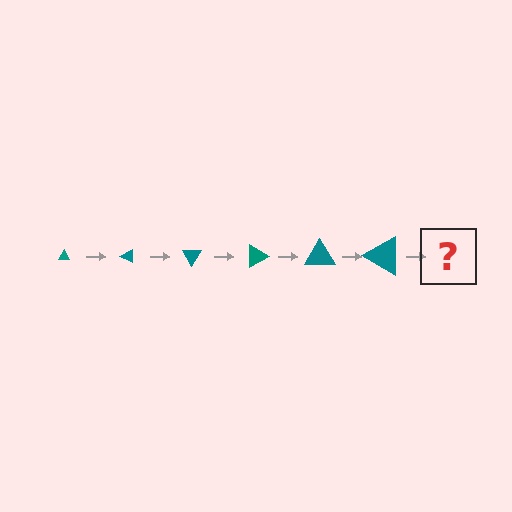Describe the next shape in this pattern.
It should be a triangle, larger than the previous one and rotated 180 degrees from the start.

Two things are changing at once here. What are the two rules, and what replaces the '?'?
The two rules are that the triangle grows larger each step and it rotates 30 degrees each step. The '?' should be a triangle, larger than the previous one and rotated 180 degrees from the start.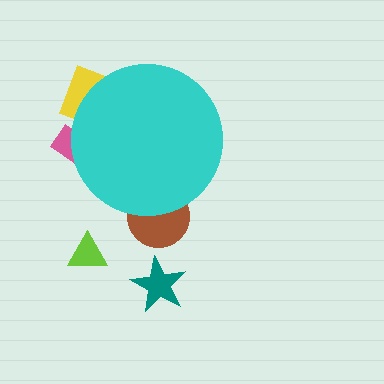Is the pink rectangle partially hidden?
Yes, the pink rectangle is partially hidden behind the cyan circle.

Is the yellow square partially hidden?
Yes, the yellow square is partially hidden behind the cyan circle.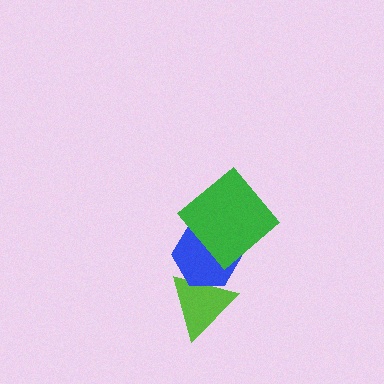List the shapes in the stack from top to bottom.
From top to bottom: the green diamond, the blue hexagon, the lime triangle.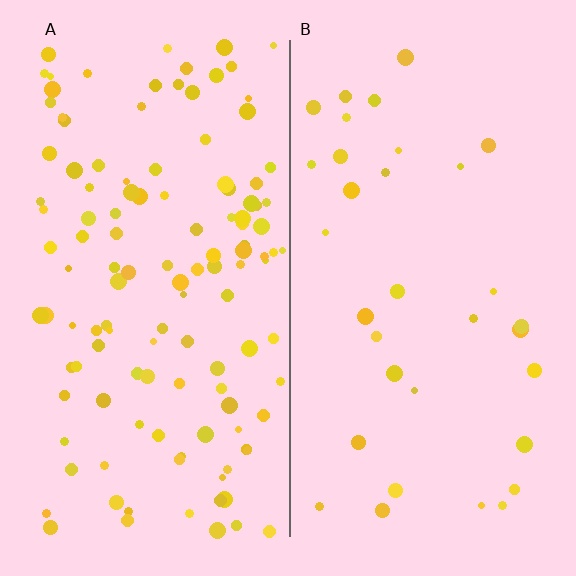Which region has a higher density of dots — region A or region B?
A (the left).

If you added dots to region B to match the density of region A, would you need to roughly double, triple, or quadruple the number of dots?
Approximately quadruple.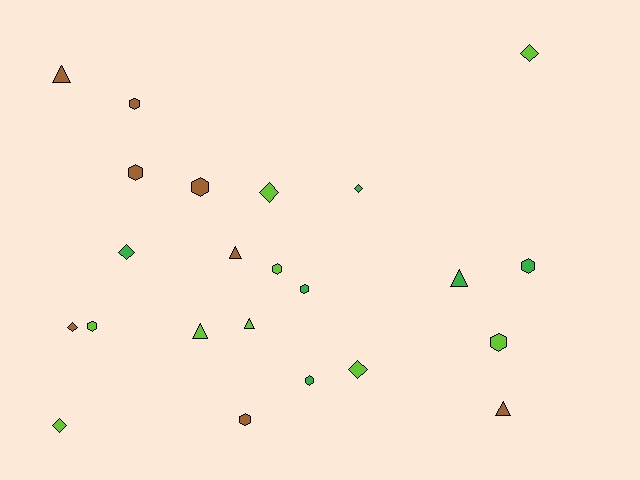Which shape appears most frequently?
Hexagon, with 10 objects.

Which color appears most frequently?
Lime, with 9 objects.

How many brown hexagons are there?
There are 4 brown hexagons.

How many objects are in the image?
There are 23 objects.